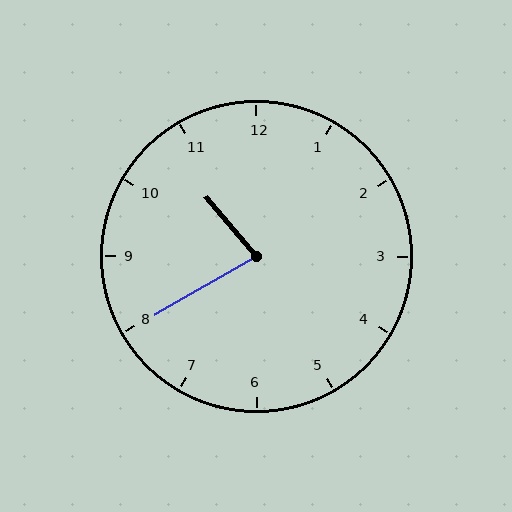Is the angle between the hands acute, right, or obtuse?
It is acute.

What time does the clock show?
10:40.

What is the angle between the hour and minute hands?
Approximately 80 degrees.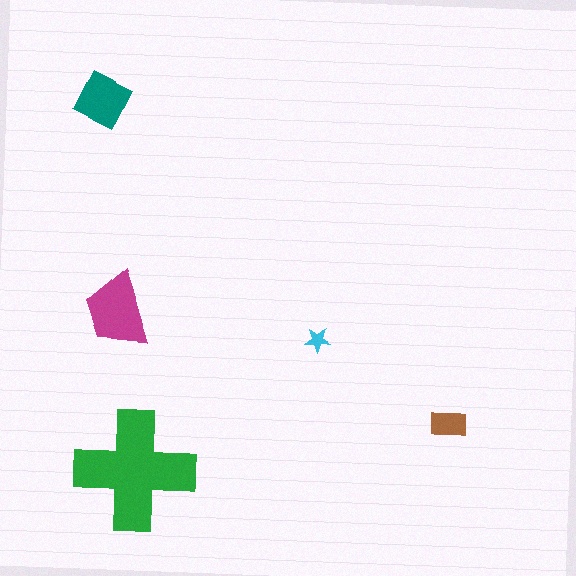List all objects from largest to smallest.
The green cross, the magenta trapezoid, the teal square, the brown rectangle, the cyan star.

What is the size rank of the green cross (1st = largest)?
1st.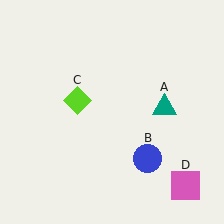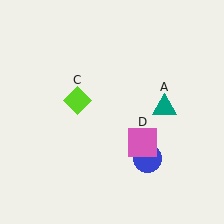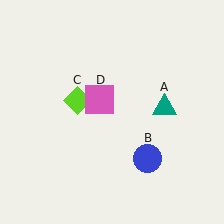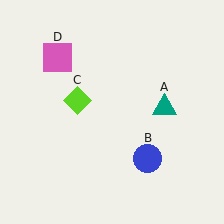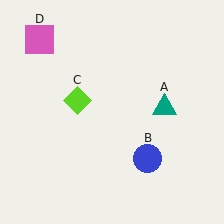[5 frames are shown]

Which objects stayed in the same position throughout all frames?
Teal triangle (object A) and blue circle (object B) and lime diamond (object C) remained stationary.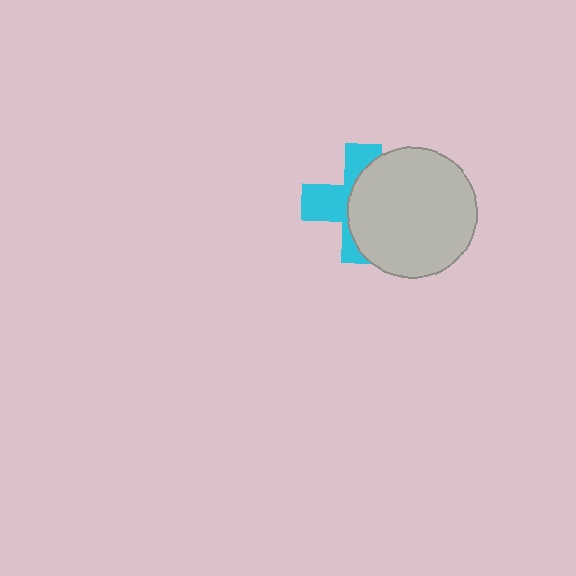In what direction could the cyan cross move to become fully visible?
The cyan cross could move left. That would shift it out from behind the light gray circle entirely.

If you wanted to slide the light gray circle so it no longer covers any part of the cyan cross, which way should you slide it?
Slide it right — that is the most direct way to separate the two shapes.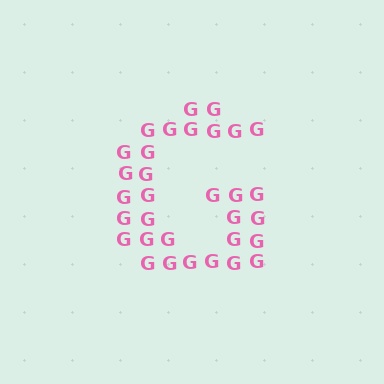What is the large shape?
The large shape is the letter G.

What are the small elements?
The small elements are letter G's.